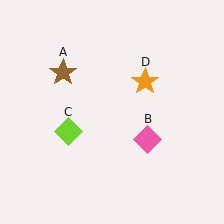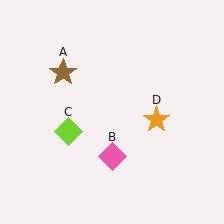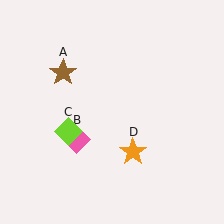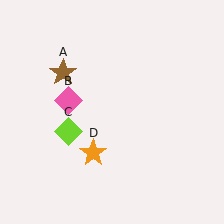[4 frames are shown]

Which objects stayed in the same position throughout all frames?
Brown star (object A) and lime diamond (object C) remained stationary.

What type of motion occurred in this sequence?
The pink diamond (object B), orange star (object D) rotated clockwise around the center of the scene.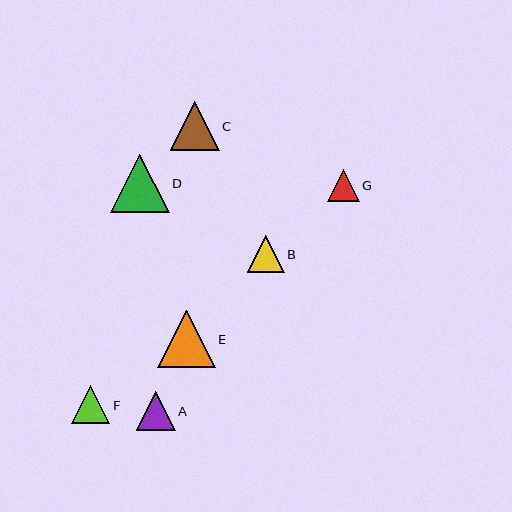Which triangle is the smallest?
Triangle G is the smallest with a size of approximately 32 pixels.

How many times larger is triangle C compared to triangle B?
Triangle C is approximately 1.3 times the size of triangle B.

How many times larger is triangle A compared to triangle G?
Triangle A is approximately 1.2 times the size of triangle G.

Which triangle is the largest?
Triangle D is the largest with a size of approximately 58 pixels.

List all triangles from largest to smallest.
From largest to smallest: D, E, C, A, F, B, G.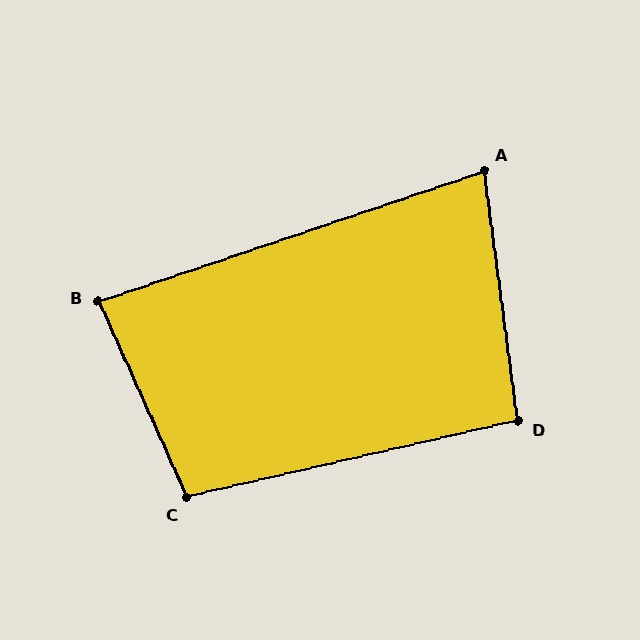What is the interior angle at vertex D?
Approximately 95 degrees (obtuse).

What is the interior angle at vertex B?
Approximately 85 degrees (acute).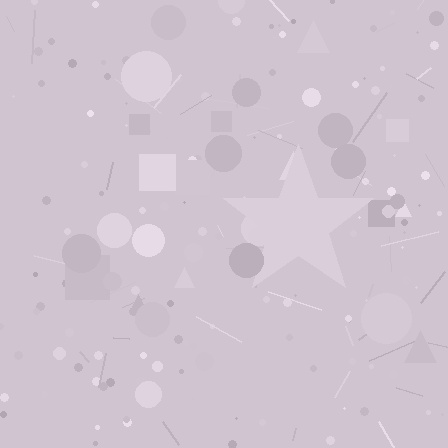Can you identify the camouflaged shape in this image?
The camouflaged shape is a star.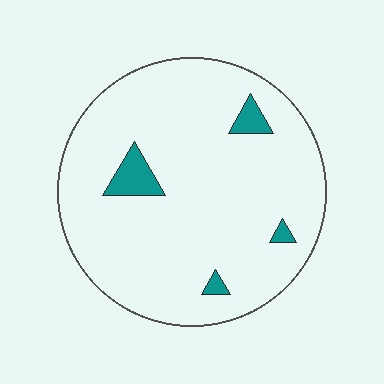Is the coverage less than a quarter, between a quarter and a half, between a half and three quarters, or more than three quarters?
Less than a quarter.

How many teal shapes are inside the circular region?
4.